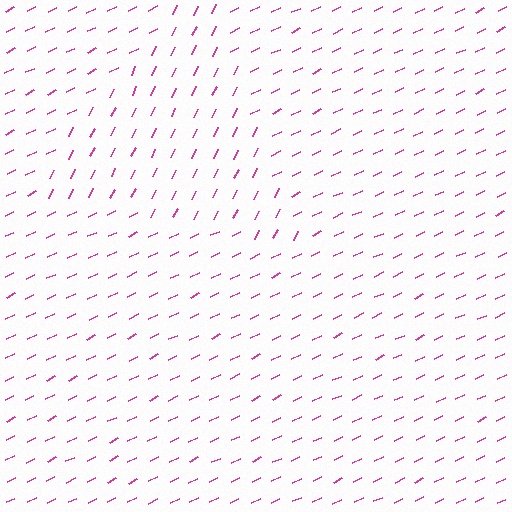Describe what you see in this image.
The image is filled with small magenta line segments. A triangle region in the image has lines oriented differently from the surrounding lines, creating a visible texture boundary.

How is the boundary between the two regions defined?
The boundary is defined purely by a change in line orientation (approximately 39 degrees difference). All lines are the same color and thickness.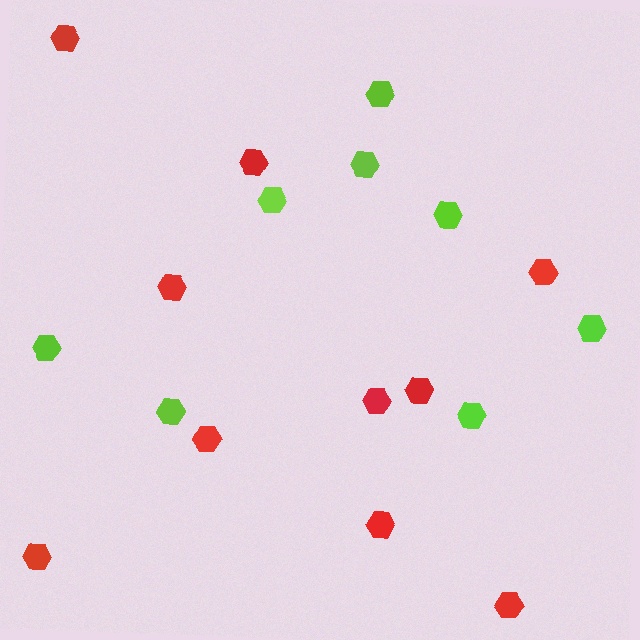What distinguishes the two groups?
There are 2 groups: one group of red hexagons (10) and one group of lime hexagons (8).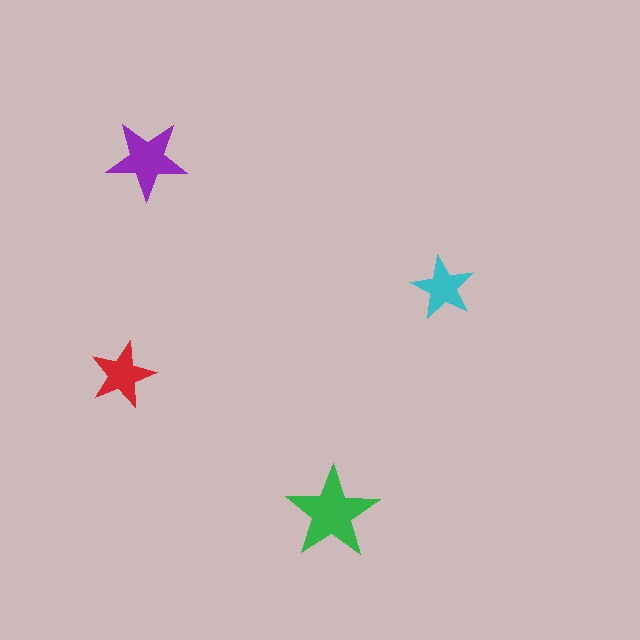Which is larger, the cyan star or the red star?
The red one.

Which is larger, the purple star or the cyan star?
The purple one.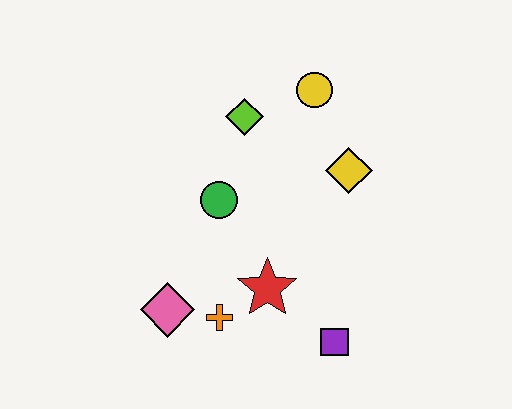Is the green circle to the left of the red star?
Yes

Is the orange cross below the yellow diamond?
Yes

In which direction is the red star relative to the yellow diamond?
The red star is below the yellow diamond.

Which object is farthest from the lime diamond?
The purple square is farthest from the lime diamond.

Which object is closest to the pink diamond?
The orange cross is closest to the pink diamond.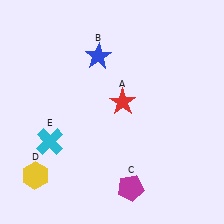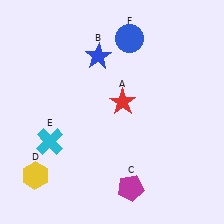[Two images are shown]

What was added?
A blue circle (F) was added in Image 2.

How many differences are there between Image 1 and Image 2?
There is 1 difference between the two images.